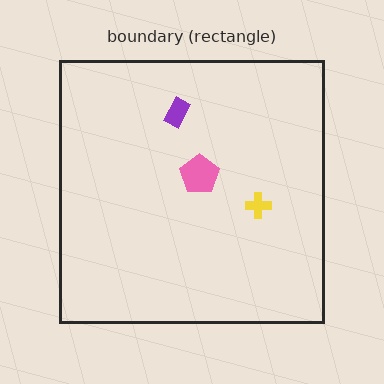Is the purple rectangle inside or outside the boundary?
Inside.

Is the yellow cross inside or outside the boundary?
Inside.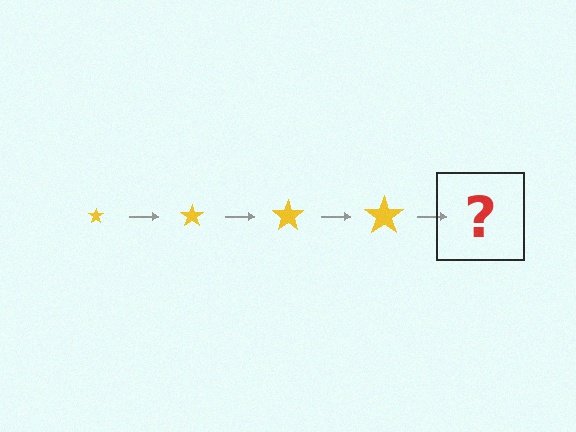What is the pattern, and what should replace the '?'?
The pattern is that the star gets progressively larger each step. The '?' should be a yellow star, larger than the previous one.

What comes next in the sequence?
The next element should be a yellow star, larger than the previous one.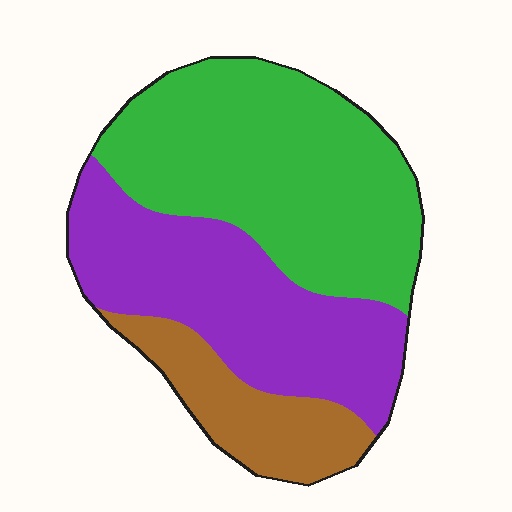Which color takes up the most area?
Green, at roughly 45%.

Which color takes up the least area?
Brown, at roughly 15%.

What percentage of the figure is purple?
Purple takes up between a quarter and a half of the figure.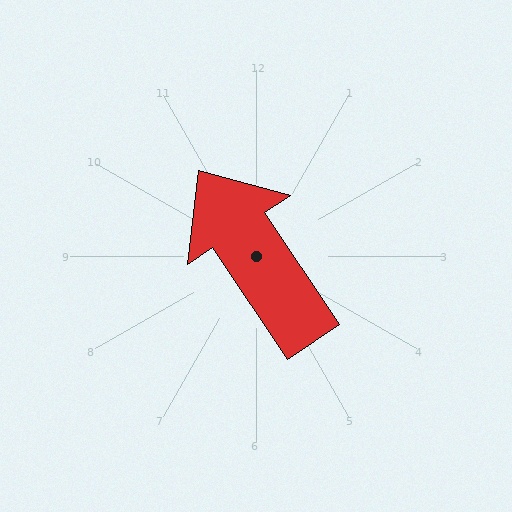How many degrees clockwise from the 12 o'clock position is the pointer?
Approximately 326 degrees.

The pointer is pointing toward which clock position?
Roughly 11 o'clock.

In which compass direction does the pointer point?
Northwest.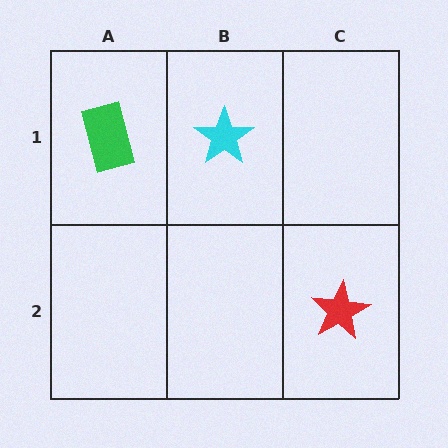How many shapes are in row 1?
2 shapes.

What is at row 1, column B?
A cyan star.